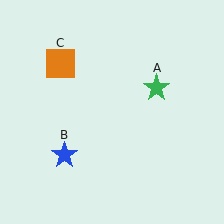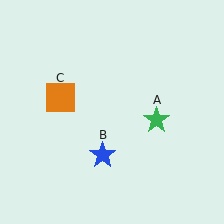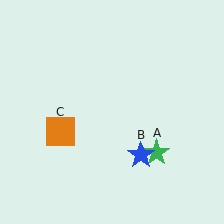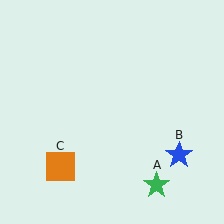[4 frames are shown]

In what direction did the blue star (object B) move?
The blue star (object B) moved right.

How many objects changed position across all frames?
3 objects changed position: green star (object A), blue star (object B), orange square (object C).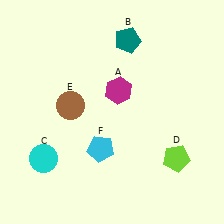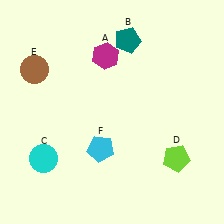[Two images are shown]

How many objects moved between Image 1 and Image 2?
2 objects moved between the two images.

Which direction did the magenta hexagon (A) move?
The magenta hexagon (A) moved up.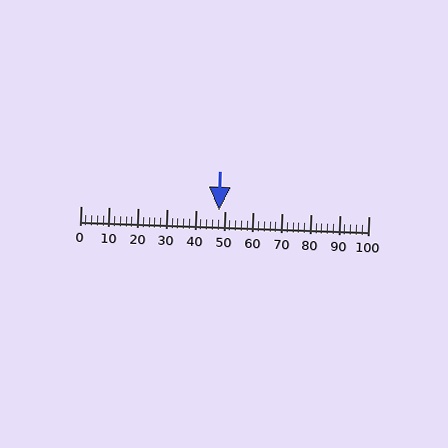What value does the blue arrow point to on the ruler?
The blue arrow points to approximately 48.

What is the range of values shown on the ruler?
The ruler shows values from 0 to 100.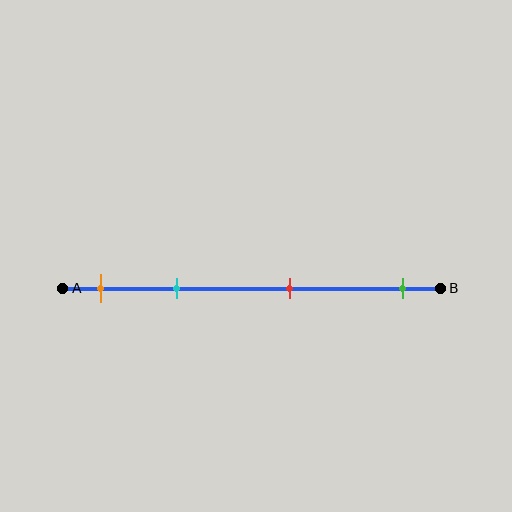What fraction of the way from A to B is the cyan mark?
The cyan mark is approximately 30% (0.3) of the way from A to B.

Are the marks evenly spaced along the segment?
No, the marks are not evenly spaced.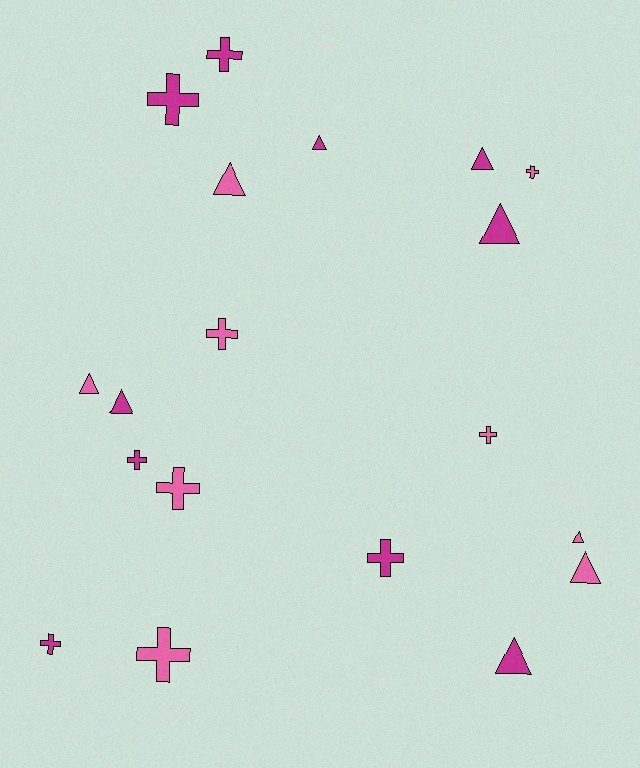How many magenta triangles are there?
There are 5 magenta triangles.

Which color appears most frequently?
Magenta, with 10 objects.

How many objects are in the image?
There are 19 objects.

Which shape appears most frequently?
Cross, with 10 objects.